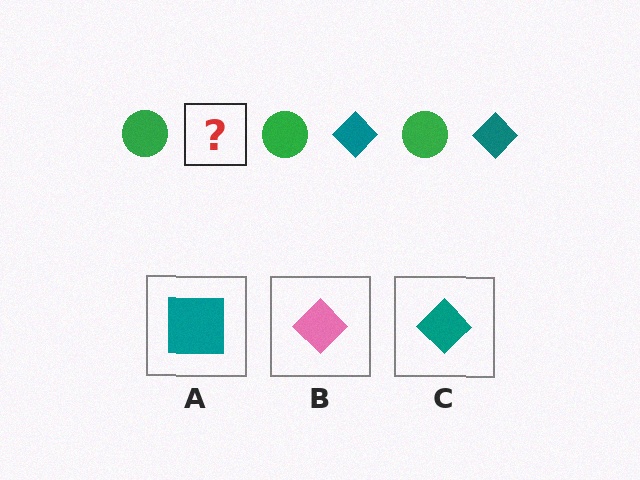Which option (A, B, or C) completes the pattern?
C.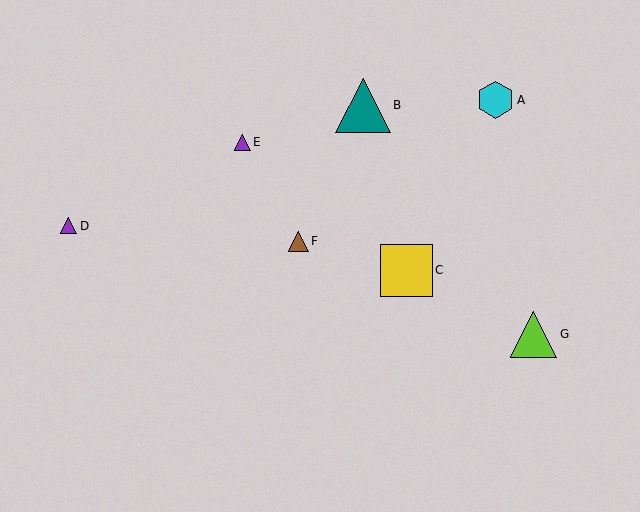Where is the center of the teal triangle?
The center of the teal triangle is at (363, 105).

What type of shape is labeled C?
Shape C is a yellow square.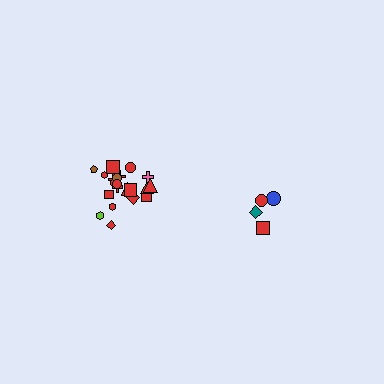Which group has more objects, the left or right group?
The left group.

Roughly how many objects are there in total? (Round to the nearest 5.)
Roughly 25 objects in total.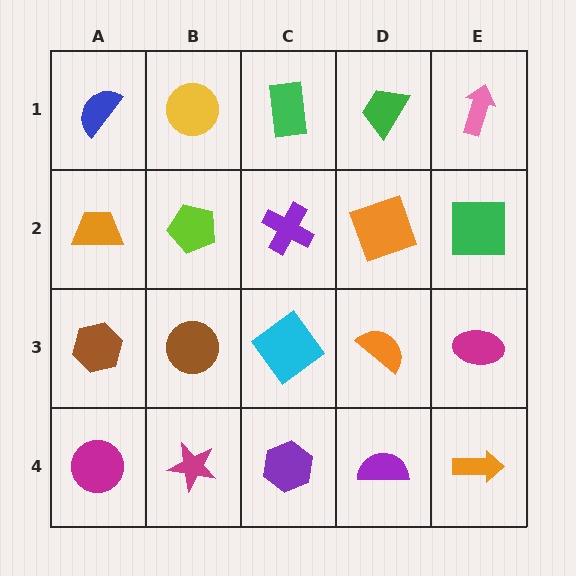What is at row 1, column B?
A yellow circle.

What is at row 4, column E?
An orange arrow.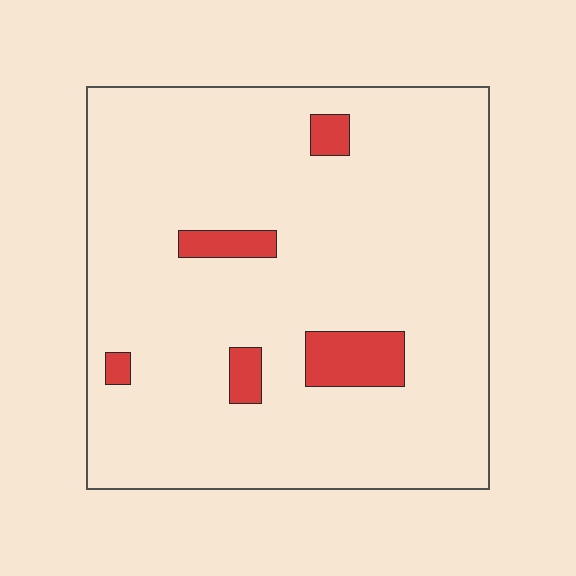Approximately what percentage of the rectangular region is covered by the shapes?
Approximately 10%.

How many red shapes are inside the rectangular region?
5.